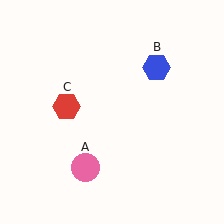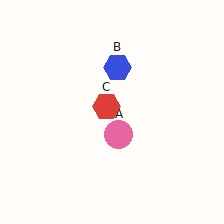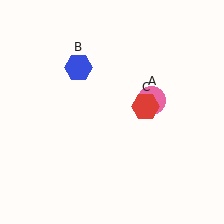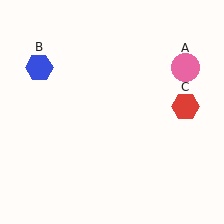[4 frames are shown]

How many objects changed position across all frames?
3 objects changed position: pink circle (object A), blue hexagon (object B), red hexagon (object C).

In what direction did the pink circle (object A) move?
The pink circle (object A) moved up and to the right.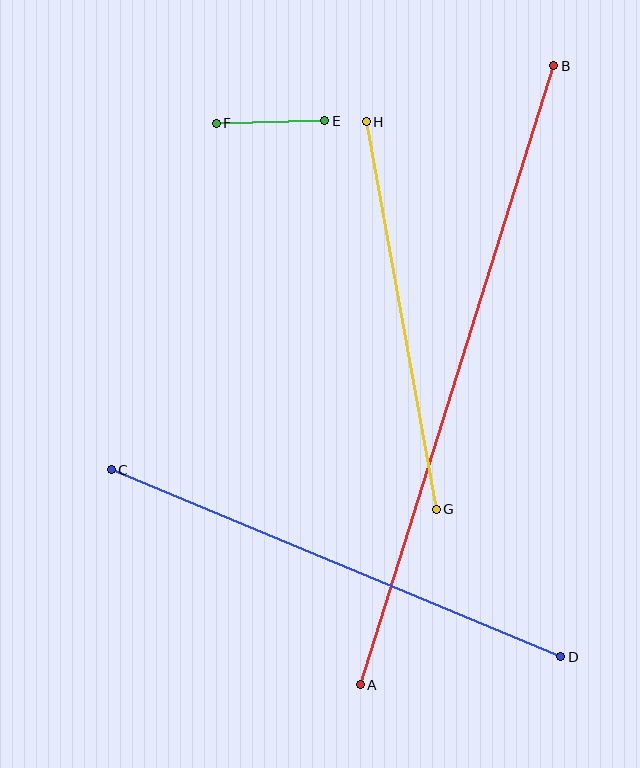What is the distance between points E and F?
The distance is approximately 109 pixels.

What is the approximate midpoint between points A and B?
The midpoint is at approximately (457, 375) pixels.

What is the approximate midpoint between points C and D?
The midpoint is at approximately (336, 563) pixels.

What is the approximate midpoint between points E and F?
The midpoint is at approximately (271, 122) pixels.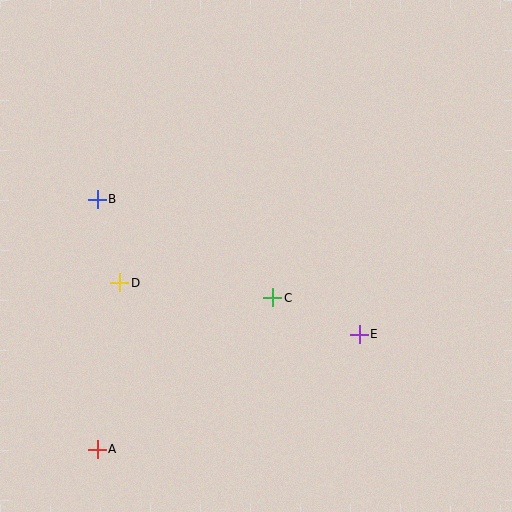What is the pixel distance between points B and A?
The distance between B and A is 250 pixels.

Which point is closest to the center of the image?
Point C at (273, 298) is closest to the center.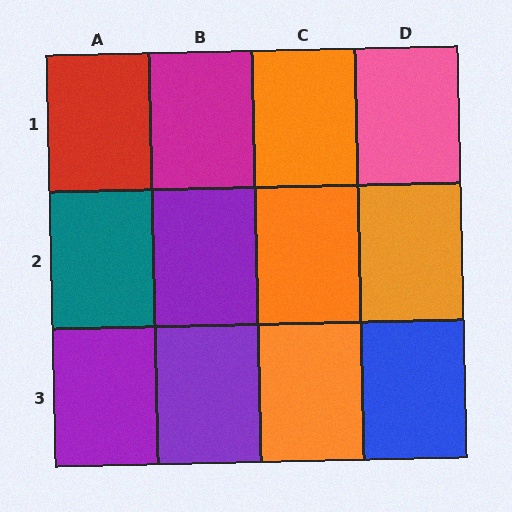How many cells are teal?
1 cell is teal.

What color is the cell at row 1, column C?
Orange.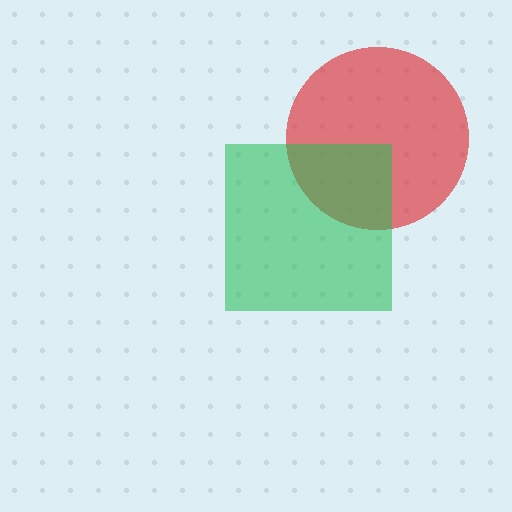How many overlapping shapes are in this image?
There are 2 overlapping shapes in the image.